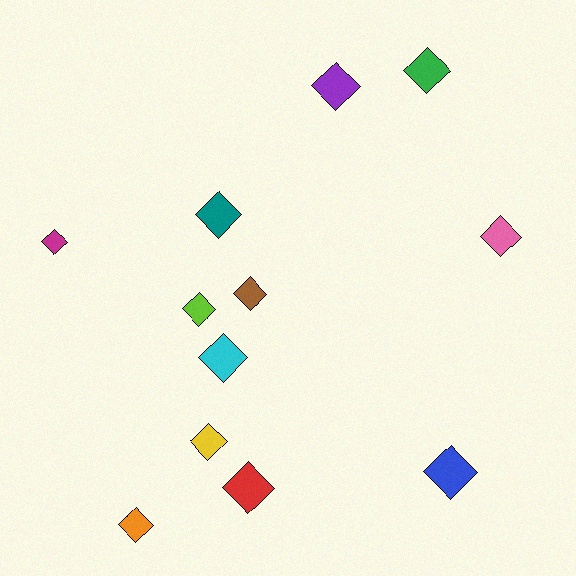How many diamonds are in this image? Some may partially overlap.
There are 12 diamonds.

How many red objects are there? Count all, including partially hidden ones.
There is 1 red object.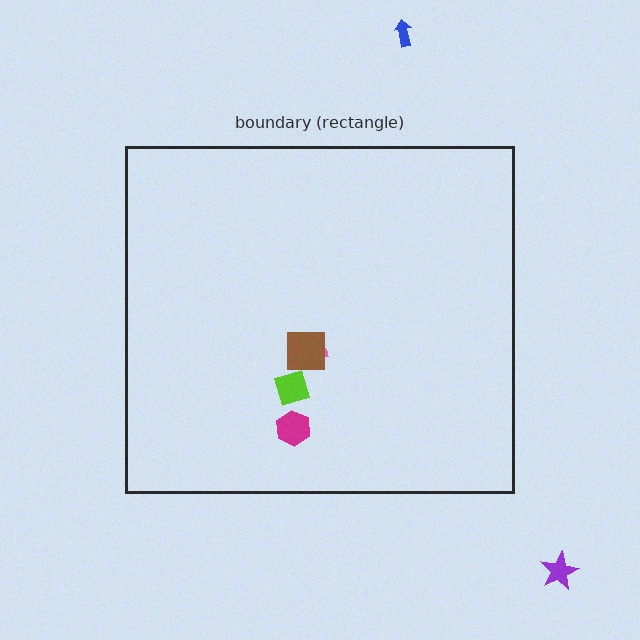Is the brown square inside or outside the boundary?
Inside.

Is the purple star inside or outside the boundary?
Outside.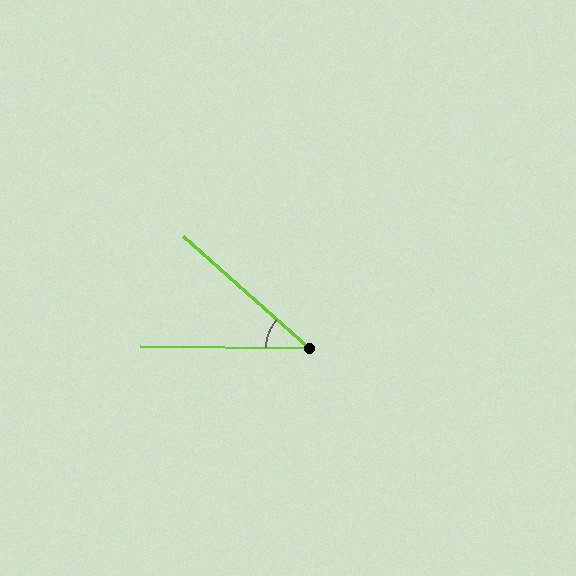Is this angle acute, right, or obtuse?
It is acute.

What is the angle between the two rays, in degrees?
Approximately 41 degrees.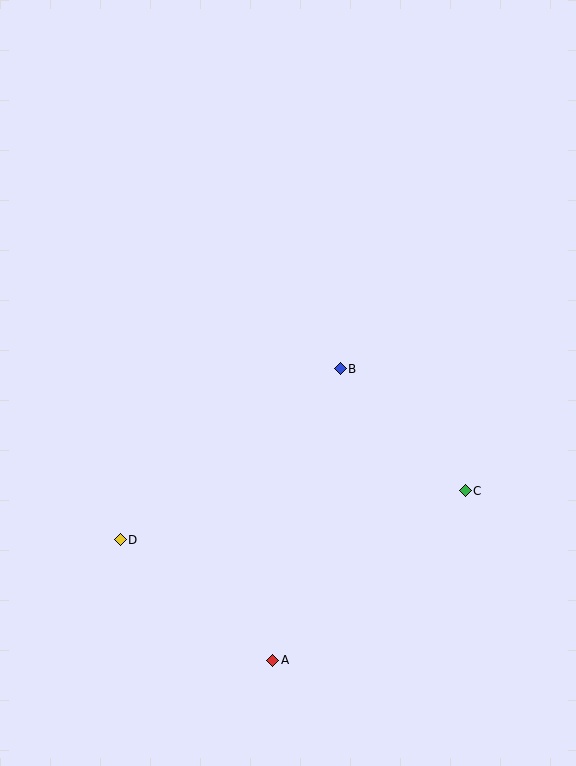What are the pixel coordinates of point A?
Point A is at (273, 660).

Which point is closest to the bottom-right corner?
Point C is closest to the bottom-right corner.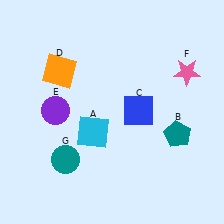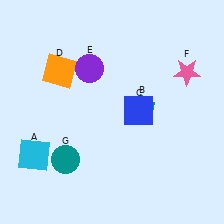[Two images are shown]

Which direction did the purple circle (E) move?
The purple circle (E) moved up.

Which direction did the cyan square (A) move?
The cyan square (A) moved left.